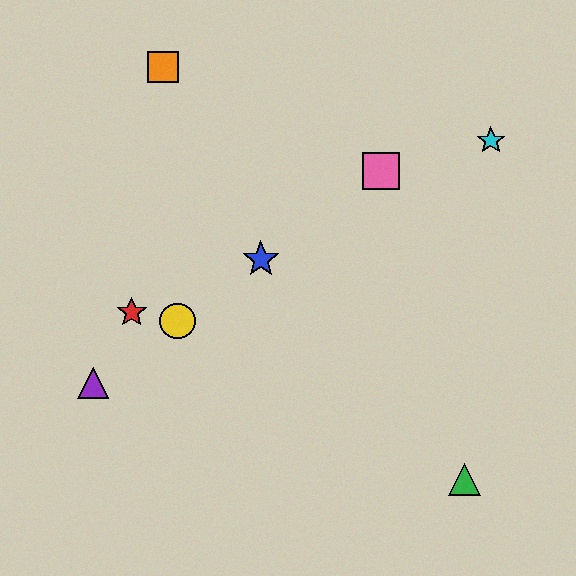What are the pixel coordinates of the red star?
The red star is at (132, 312).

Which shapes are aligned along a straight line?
The blue star, the yellow circle, the purple triangle, the pink square are aligned along a straight line.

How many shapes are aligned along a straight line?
4 shapes (the blue star, the yellow circle, the purple triangle, the pink square) are aligned along a straight line.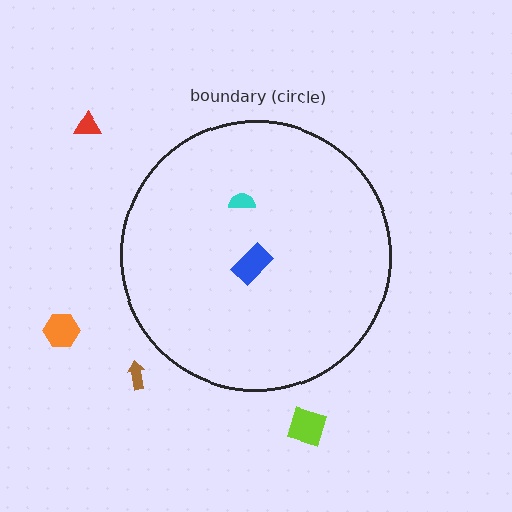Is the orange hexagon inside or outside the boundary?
Outside.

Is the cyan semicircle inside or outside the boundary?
Inside.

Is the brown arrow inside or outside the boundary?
Outside.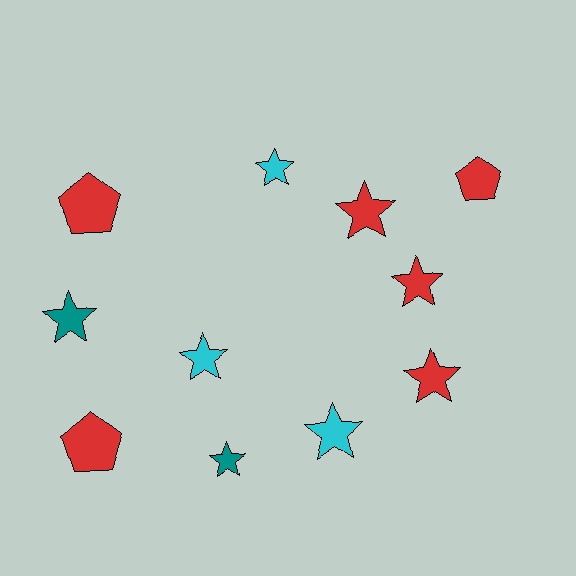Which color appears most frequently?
Red, with 6 objects.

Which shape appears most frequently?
Star, with 8 objects.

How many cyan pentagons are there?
There are no cyan pentagons.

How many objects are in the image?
There are 11 objects.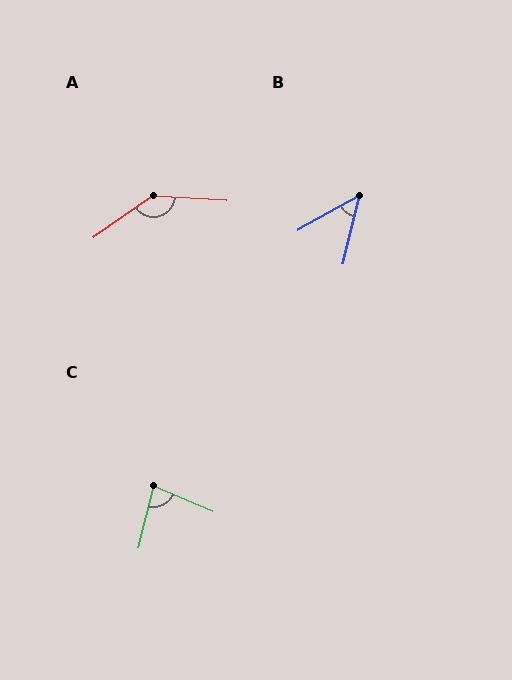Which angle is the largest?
A, at approximately 142 degrees.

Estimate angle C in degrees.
Approximately 81 degrees.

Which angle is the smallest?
B, at approximately 47 degrees.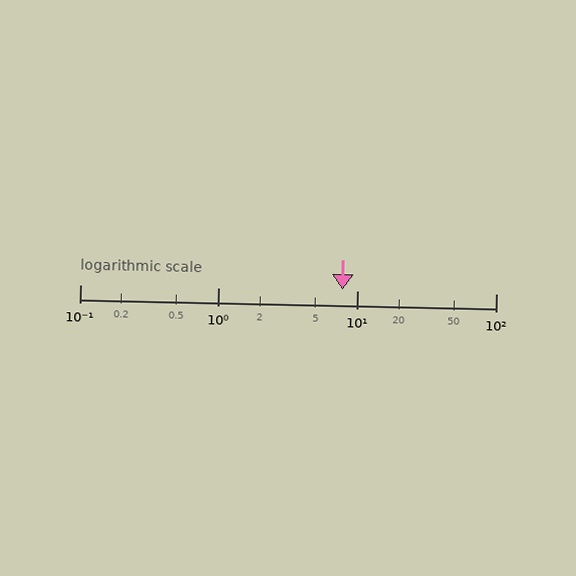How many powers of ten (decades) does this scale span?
The scale spans 3 decades, from 0.1 to 100.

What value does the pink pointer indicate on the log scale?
The pointer indicates approximately 7.8.